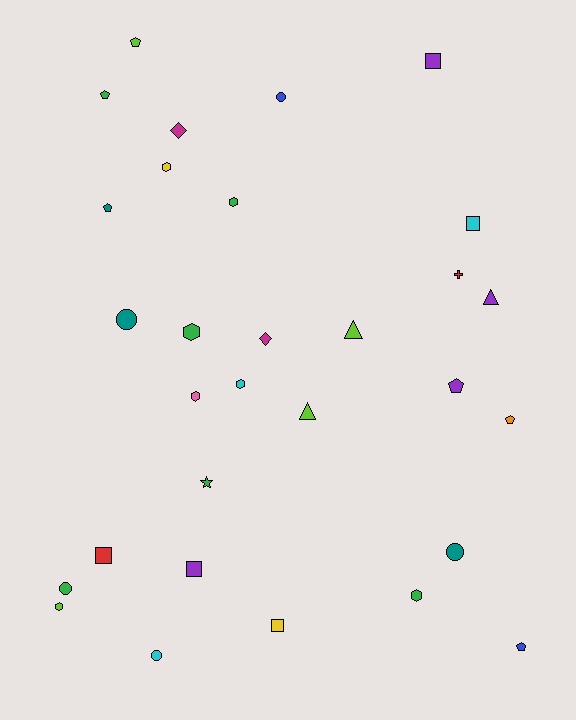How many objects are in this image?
There are 30 objects.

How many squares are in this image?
There are 5 squares.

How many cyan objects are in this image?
There are 3 cyan objects.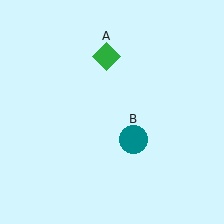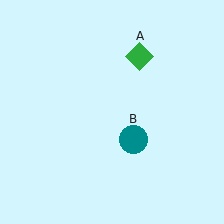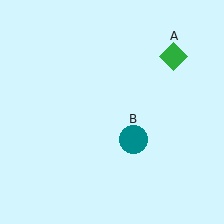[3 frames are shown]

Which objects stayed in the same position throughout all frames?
Teal circle (object B) remained stationary.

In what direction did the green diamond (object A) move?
The green diamond (object A) moved right.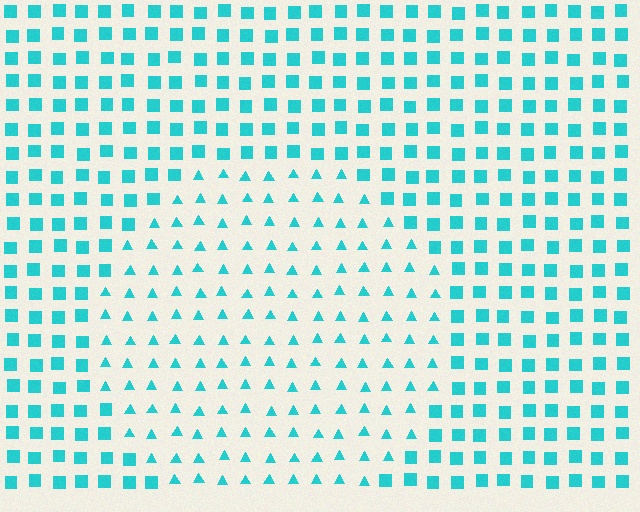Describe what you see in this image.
The image is filled with small cyan elements arranged in a uniform grid. A circle-shaped region contains triangles, while the surrounding area contains squares. The boundary is defined purely by the change in element shape.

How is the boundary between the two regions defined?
The boundary is defined by a change in element shape: triangles inside vs. squares outside. All elements share the same color and spacing.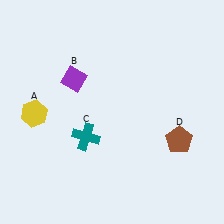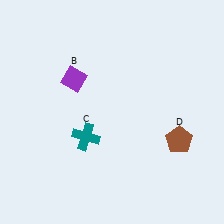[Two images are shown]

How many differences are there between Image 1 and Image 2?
There is 1 difference between the two images.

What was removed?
The yellow hexagon (A) was removed in Image 2.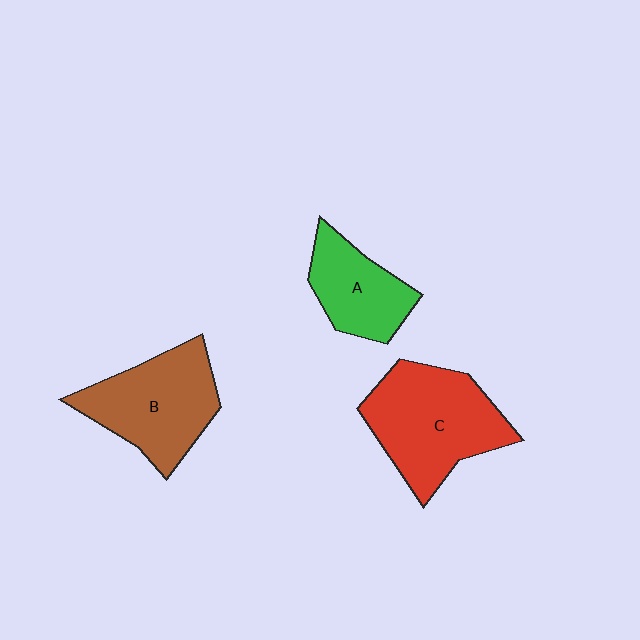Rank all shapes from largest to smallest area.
From largest to smallest: C (red), B (brown), A (green).